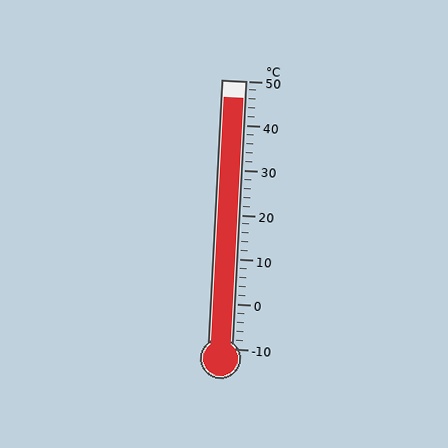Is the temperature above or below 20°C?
The temperature is above 20°C.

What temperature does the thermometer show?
The thermometer shows approximately 46°C.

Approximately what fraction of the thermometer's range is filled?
The thermometer is filled to approximately 95% of its range.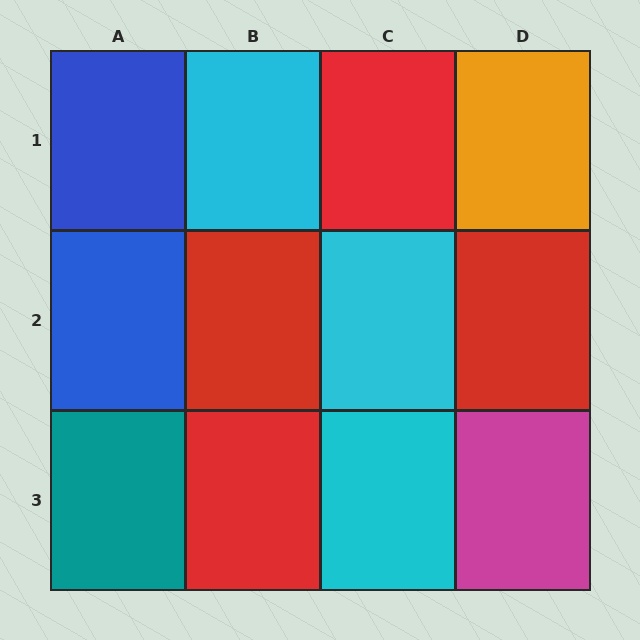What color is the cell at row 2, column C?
Cyan.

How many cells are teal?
1 cell is teal.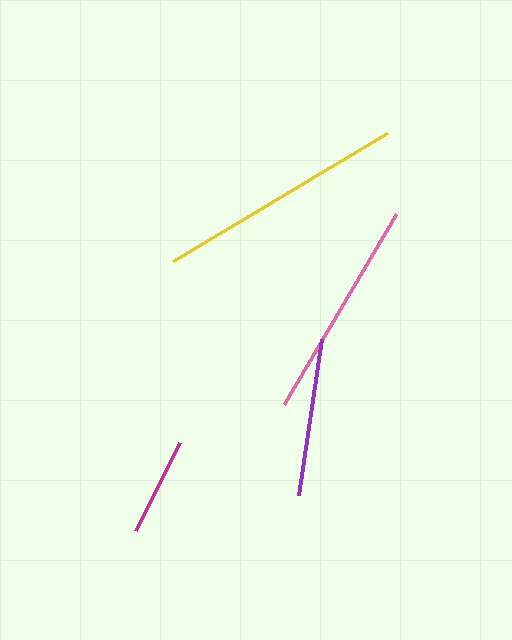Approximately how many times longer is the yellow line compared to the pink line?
The yellow line is approximately 1.1 times the length of the pink line.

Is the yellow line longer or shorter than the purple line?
The yellow line is longer than the purple line.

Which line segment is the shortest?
The magenta line is the shortest at approximately 98 pixels.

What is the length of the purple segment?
The purple segment is approximately 158 pixels long.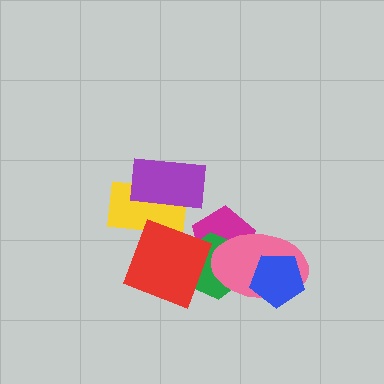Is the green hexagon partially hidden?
Yes, it is partially covered by another shape.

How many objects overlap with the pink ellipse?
3 objects overlap with the pink ellipse.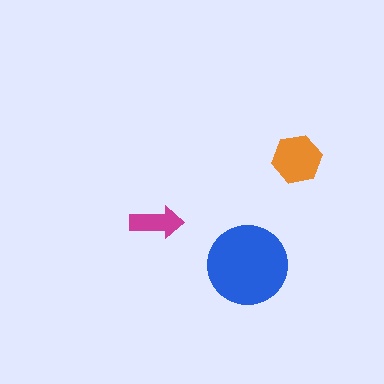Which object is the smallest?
The magenta arrow.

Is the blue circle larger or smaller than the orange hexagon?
Larger.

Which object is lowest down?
The blue circle is bottommost.